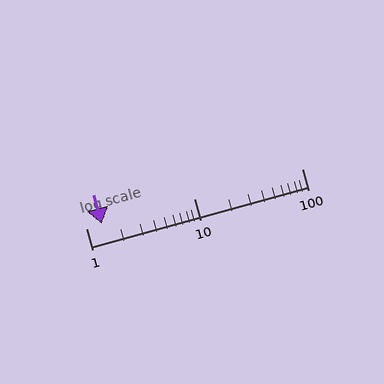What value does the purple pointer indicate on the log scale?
The pointer indicates approximately 1.4.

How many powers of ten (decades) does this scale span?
The scale spans 2 decades, from 1 to 100.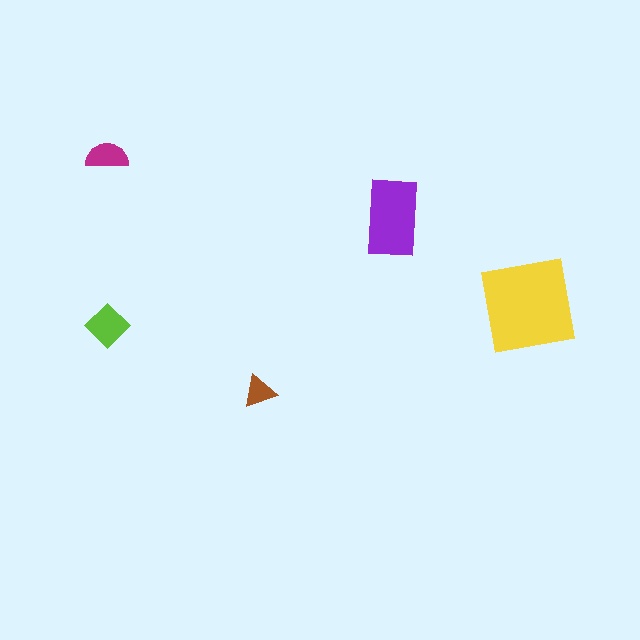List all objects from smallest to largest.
The brown triangle, the magenta semicircle, the lime diamond, the purple rectangle, the yellow square.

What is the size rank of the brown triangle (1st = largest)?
5th.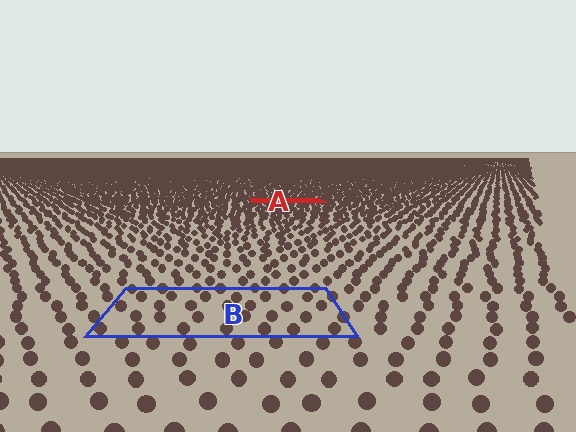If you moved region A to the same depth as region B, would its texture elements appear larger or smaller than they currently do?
They would appear larger. At a closer depth, the same texture elements are projected at a bigger on-screen size.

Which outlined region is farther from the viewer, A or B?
Region A is farther from the viewer — the texture elements inside it appear smaller and more densely packed.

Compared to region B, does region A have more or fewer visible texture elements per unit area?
Region A has more texture elements per unit area — they are packed more densely because it is farther away.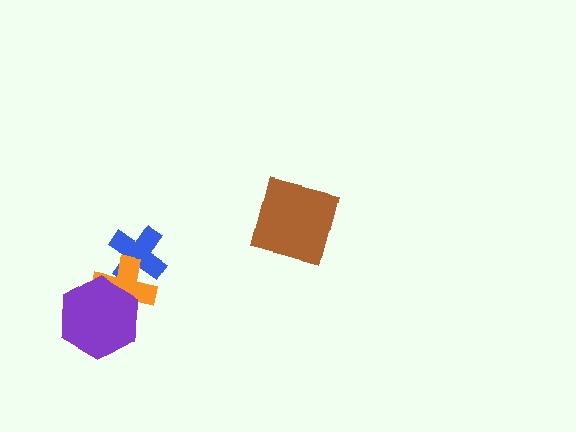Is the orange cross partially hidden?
Yes, it is partially covered by another shape.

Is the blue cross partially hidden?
Yes, it is partially covered by another shape.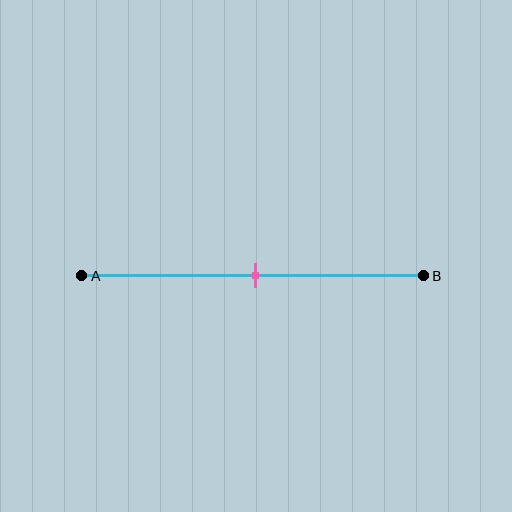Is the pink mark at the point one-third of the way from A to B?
No, the mark is at about 50% from A, not at the 33% one-third point.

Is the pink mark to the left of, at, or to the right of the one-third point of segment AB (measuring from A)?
The pink mark is to the right of the one-third point of segment AB.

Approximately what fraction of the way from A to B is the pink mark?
The pink mark is approximately 50% of the way from A to B.